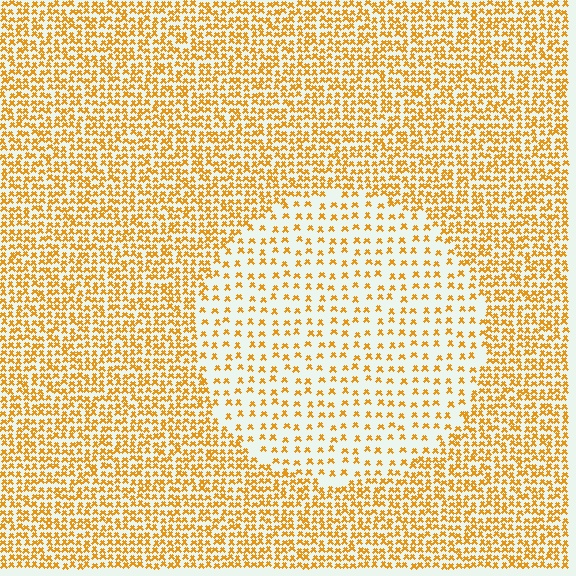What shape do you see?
I see a circle.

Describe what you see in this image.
The image contains small orange elements arranged at two different densities. A circle-shaped region is visible where the elements are less densely packed than the surrounding area.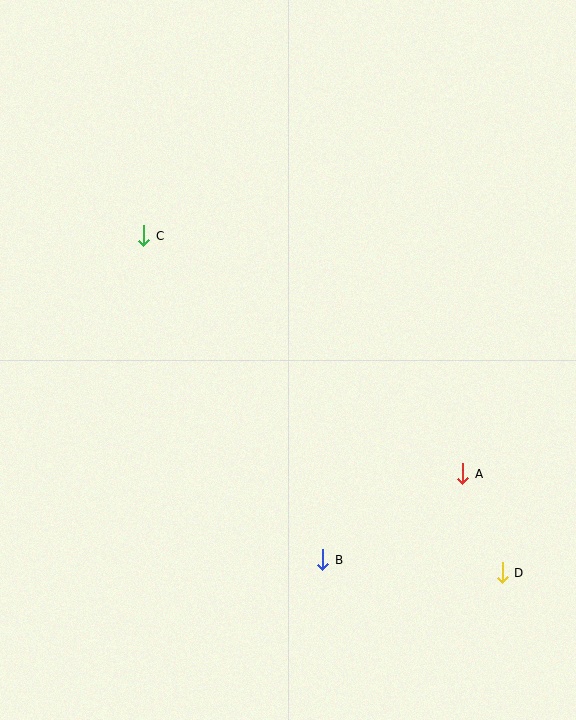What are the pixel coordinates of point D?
Point D is at (502, 573).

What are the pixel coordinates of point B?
Point B is at (323, 560).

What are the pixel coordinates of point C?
Point C is at (144, 236).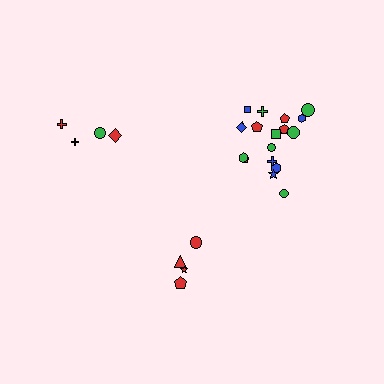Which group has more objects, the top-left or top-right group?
The top-right group.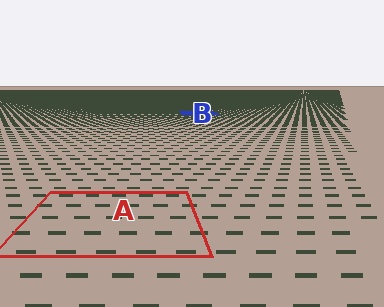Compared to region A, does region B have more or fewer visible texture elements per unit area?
Region B has more texture elements per unit area — they are packed more densely because it is farther away.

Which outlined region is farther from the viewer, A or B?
Region B is farther from the viewer — the texture elements inside it appear smaller and more densely packed.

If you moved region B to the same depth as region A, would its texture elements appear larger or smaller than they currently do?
They would appear larger. At a closer depth, the same texture elements are projected at a bigger on-screen size.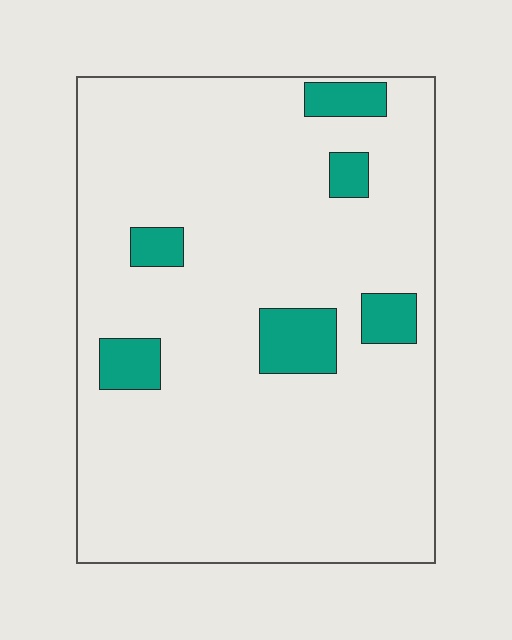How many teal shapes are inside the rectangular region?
6.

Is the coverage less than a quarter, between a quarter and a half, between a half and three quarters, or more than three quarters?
Less than a quarter.